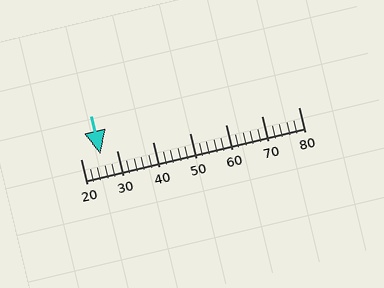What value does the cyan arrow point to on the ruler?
The cyan arrow points to approximately 26.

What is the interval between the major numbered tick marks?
The major tick marks are spaced 10 units apart.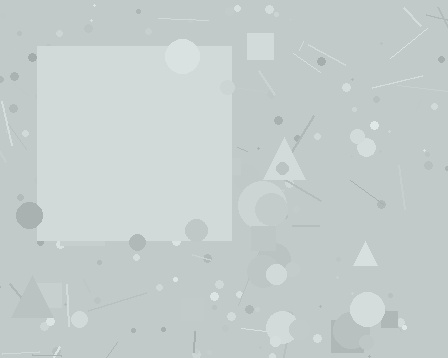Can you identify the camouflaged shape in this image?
The camouflaged shape is a square.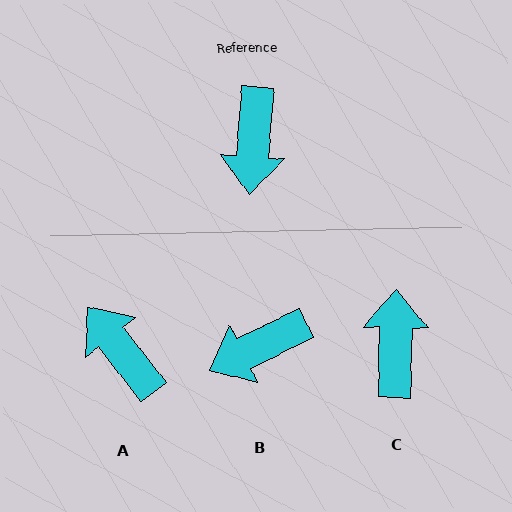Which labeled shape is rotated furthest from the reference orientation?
C, about 176 degrees away.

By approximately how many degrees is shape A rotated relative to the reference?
Approximately 138 degrees clockwise.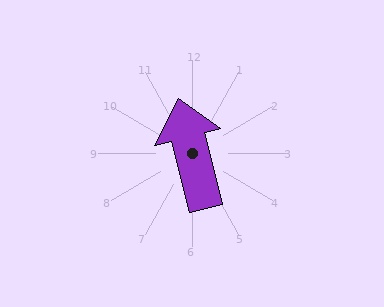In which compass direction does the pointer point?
North.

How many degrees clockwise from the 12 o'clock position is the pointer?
Approximately 346 degrees.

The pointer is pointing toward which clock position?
Roughly 12 o'clock.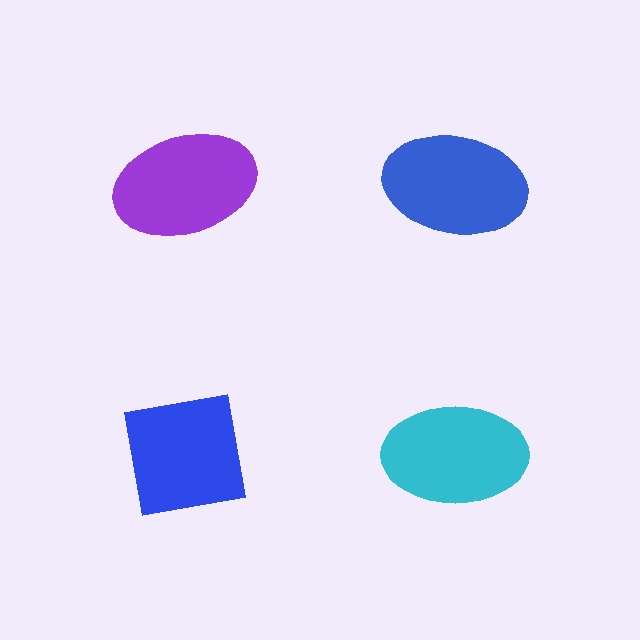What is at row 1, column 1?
A purple ellipse.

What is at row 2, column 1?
A blue square.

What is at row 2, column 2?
A cyan ellipse.